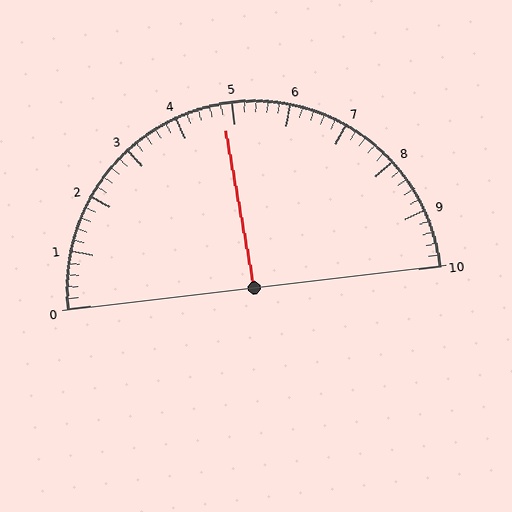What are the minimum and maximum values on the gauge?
The gauge ranges from 0 to 10.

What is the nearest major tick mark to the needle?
The nearest major tick mark is 5.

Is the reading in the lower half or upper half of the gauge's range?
The reading is in the lower half of the range (0 to 10).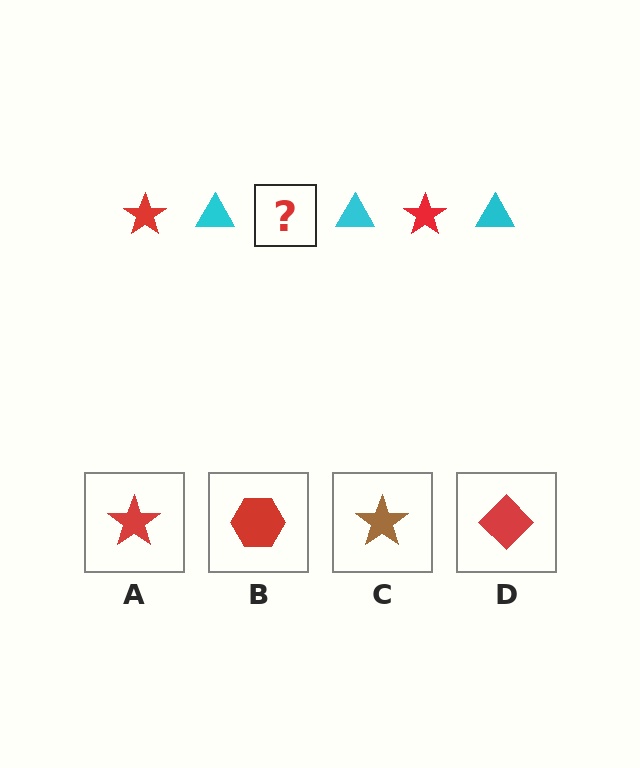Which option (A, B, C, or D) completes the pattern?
A.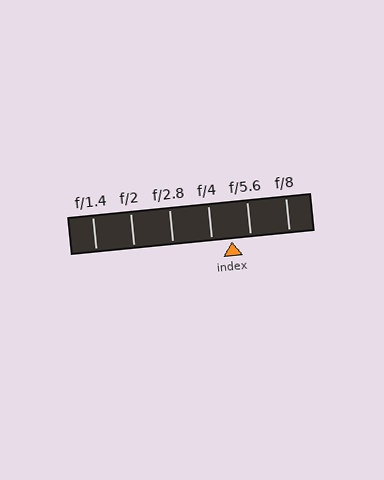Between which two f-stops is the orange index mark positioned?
The index mark is between f/4 and f/5.6.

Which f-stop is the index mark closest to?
The index mark is closest to f/5.6.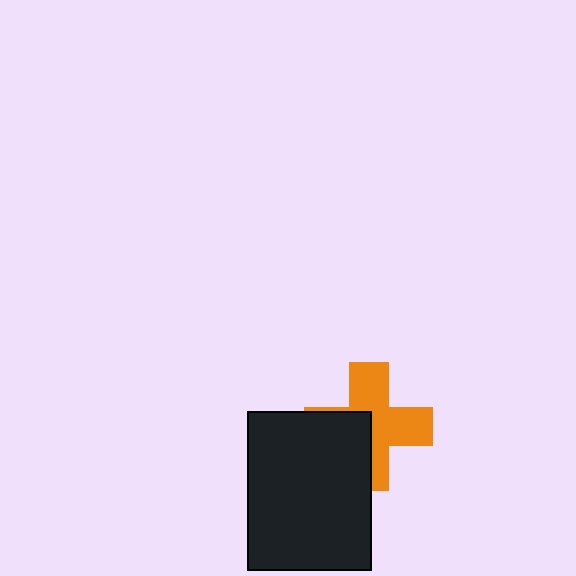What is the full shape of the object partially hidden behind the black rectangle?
The partially hidden object is an orange cross.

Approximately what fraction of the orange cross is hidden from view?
Roughly 39% of the orange cross is hidden behind the black rectangle.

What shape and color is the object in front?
The object in front is a black rectangle.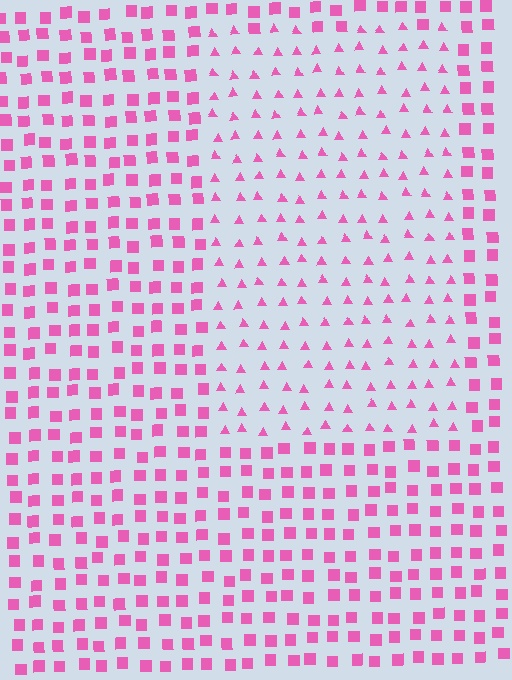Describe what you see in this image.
The image is filled with small pink elements arranged in a uniform grid. A rectangle-shaped region contains triangles, while the surrounding area contains squares. The boundary is defined purely by the change in element shape.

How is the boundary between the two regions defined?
The boundary is defined by a change in element shape: triangles inside vs. squares outside. All elements share the same color and spacing.